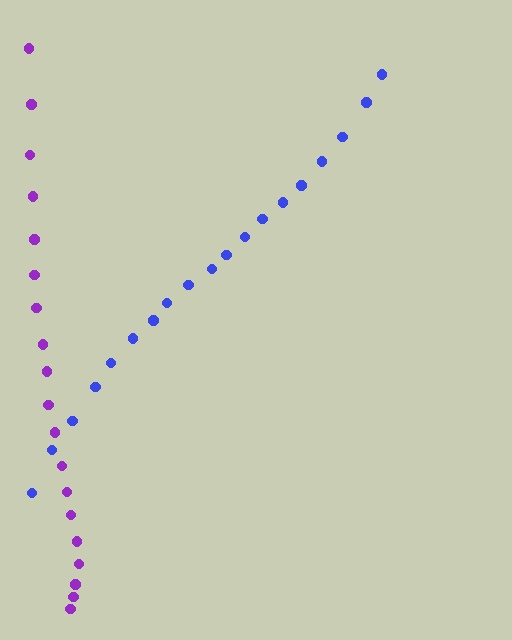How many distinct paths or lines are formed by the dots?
There are 2 distinct paths.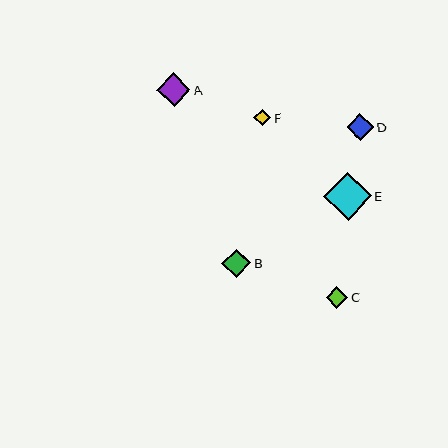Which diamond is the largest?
Diamond E is the largest with a size of approximately 48 pixels.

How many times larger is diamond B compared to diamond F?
Diamond B is approximately 1.7 times the size of diamond F.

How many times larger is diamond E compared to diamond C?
Diamond E is approximately 2.2 times the size of diamond C.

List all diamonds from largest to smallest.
From largest to smallest: E, A, B, D, C, F.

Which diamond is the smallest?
Diamond F is the smallest with a size of approximately 17 pixels.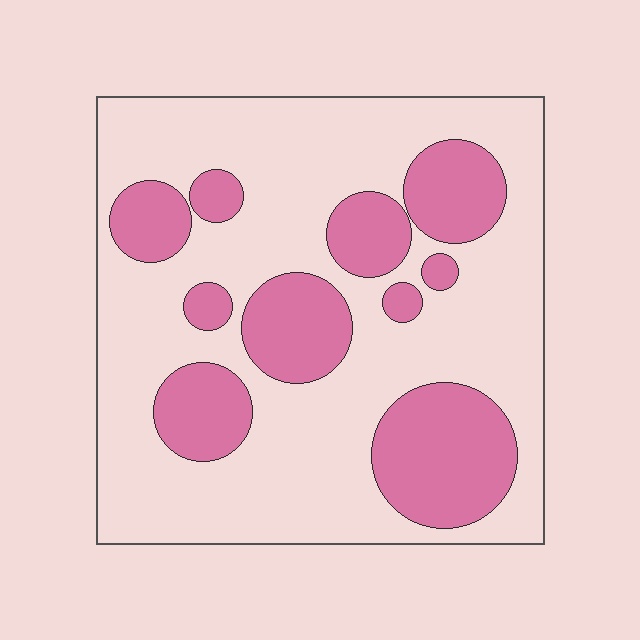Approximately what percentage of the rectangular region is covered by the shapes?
Approximately 30%.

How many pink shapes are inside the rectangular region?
10.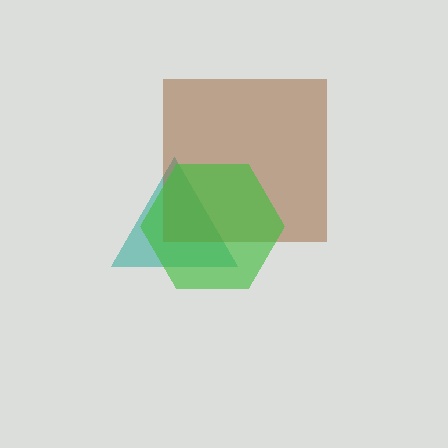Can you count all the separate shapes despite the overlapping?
Yes, there are 3 separate shapes.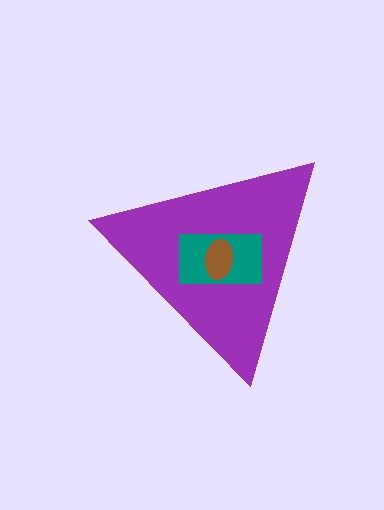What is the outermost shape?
The purple triangle.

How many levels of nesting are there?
3.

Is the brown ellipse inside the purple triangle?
Yes.